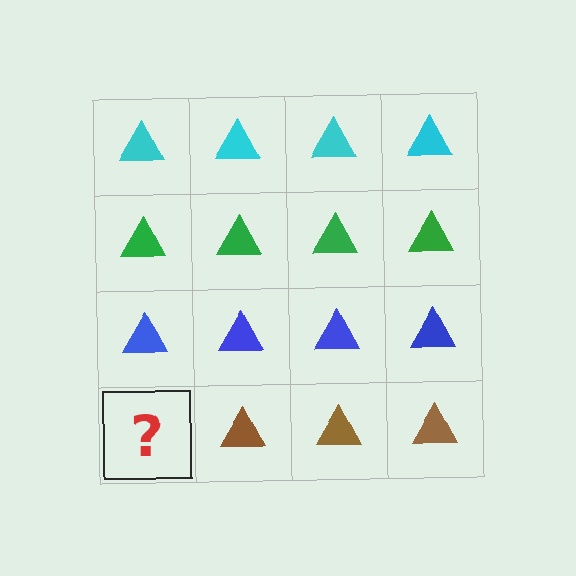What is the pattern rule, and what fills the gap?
The rule is that each row has a consistent color. The gap should be filled with a brown triangle.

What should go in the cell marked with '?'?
The missing cell should contain a brown triangle.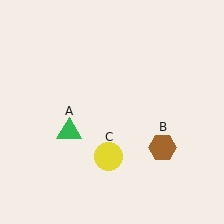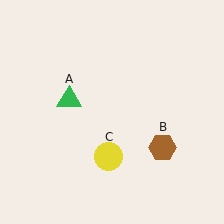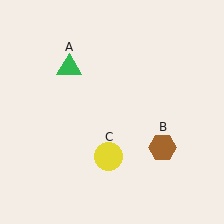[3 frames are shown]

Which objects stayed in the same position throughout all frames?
Brown hexagon (object B) and yellow circle (object C) remained stationary.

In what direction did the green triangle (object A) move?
The green triangle (object A) moved up.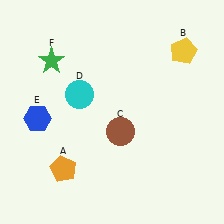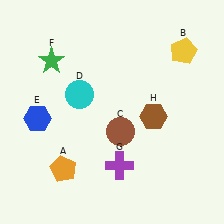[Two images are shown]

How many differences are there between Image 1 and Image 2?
There are 2 differences between the two images.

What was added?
A purple cross (G), a brown hexagon (H) were added in Image 2.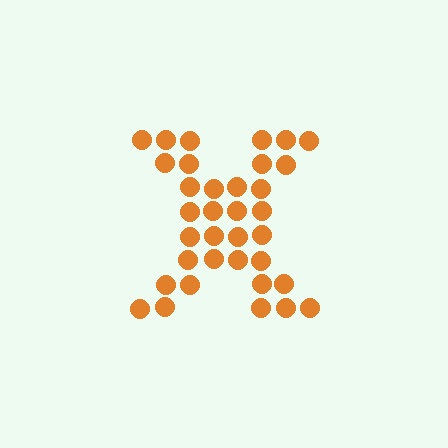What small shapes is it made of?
It is made of small circles.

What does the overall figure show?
The overall figure shows the letter X.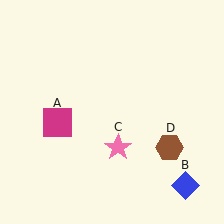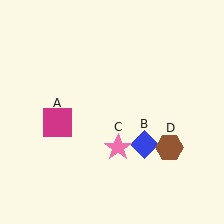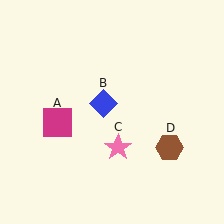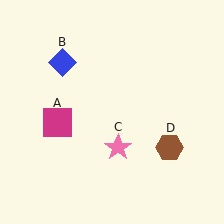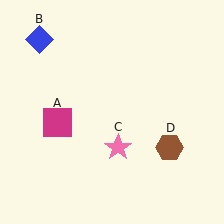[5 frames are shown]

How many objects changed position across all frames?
1 object changed position: blue diamond (object B).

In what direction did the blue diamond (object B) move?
The blue diamond (object B) moved up and to the left.